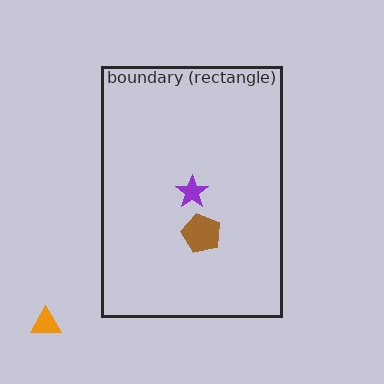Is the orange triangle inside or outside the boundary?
Outside.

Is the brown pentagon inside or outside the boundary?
Inside.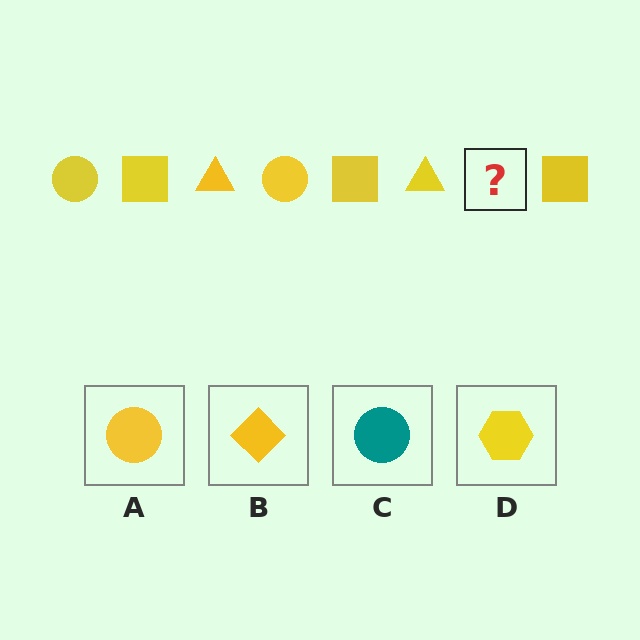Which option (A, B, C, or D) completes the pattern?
A.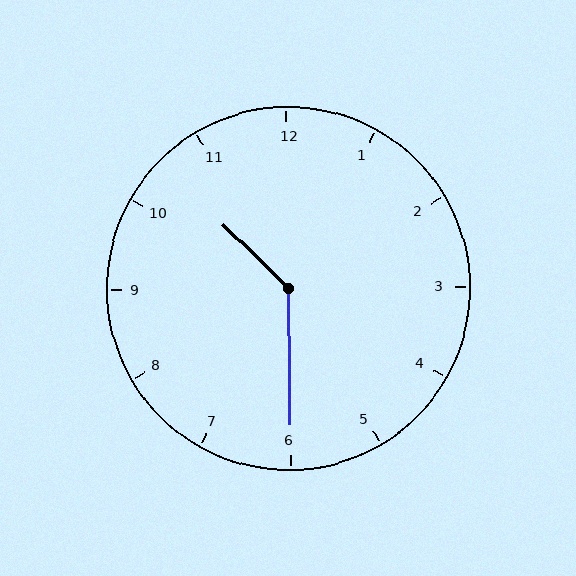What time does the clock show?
10:30.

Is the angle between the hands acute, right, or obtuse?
It is obtuse.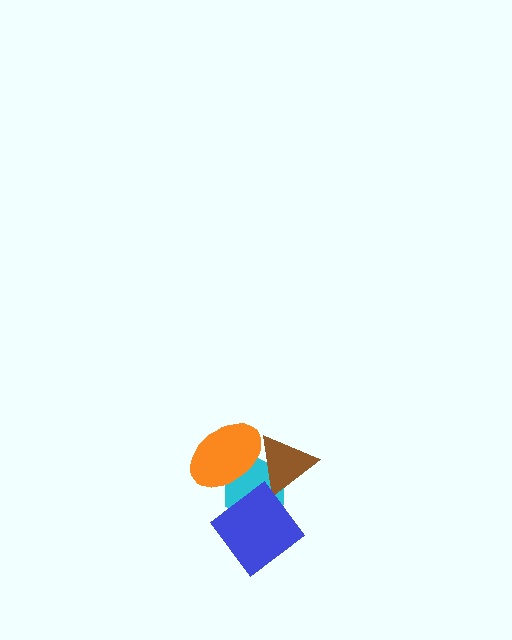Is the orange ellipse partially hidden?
Yes, it is partially covered by another shape.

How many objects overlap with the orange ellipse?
2 objects overlap with the orange ellipse.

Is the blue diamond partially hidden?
No, no other shape covers it.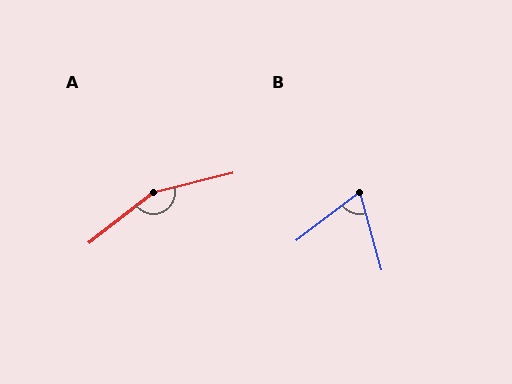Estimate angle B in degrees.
Approximately 68 degrees.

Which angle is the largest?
A, at approximately 156 degrees.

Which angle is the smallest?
B, at approximately 68 degrees.